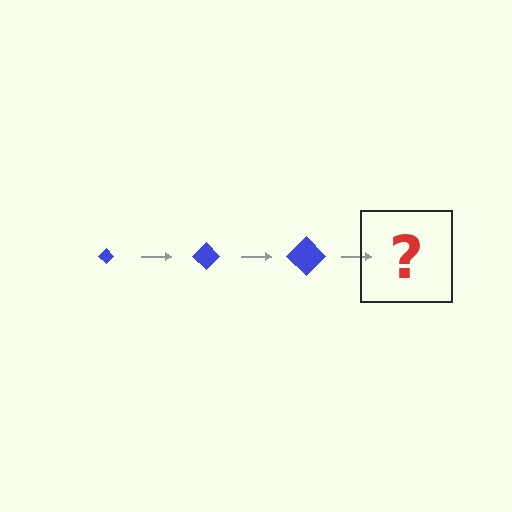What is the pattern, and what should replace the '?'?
The pattern is that the diamond gets progressively larger each step. The '?' should be a blue diamond, larger than the previous one.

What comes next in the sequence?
The next element should be a blue diamond, larger than the previous one.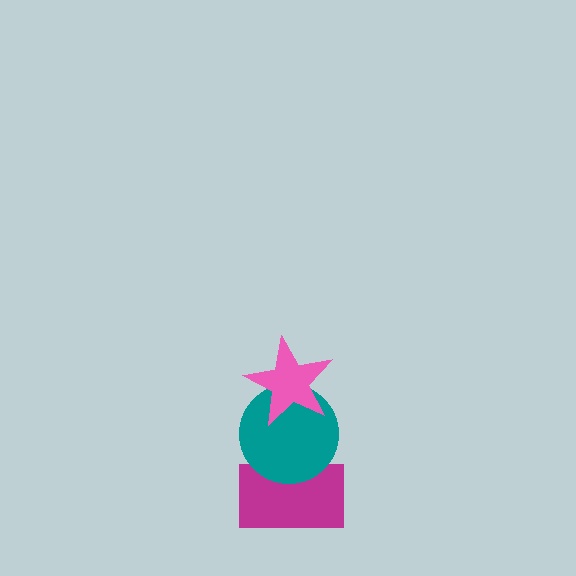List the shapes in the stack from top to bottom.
From top to bottom: the pink star, the teal circle, the magenta rectangle.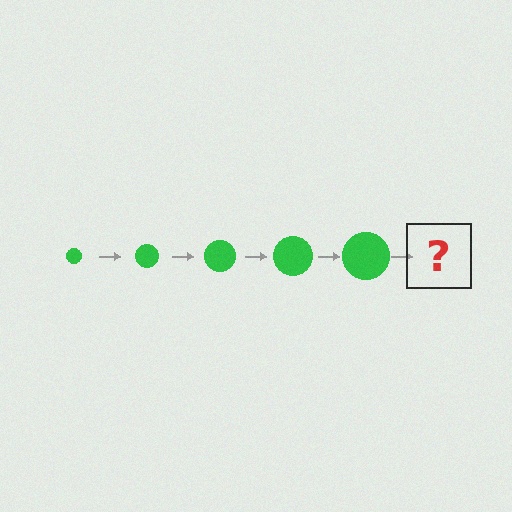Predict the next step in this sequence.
The next step is a green circle, larger than the previous one.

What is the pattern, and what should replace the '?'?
The pattern is that the circle gets progressively larger each step. The '?' should be a green circle, larger than the previous one.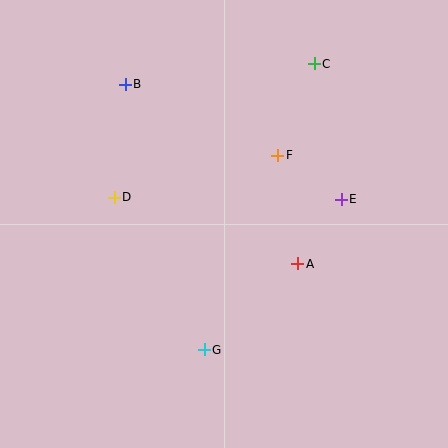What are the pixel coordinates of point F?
Point F is at (278, 155).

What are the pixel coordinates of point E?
Point E is at (341, 199).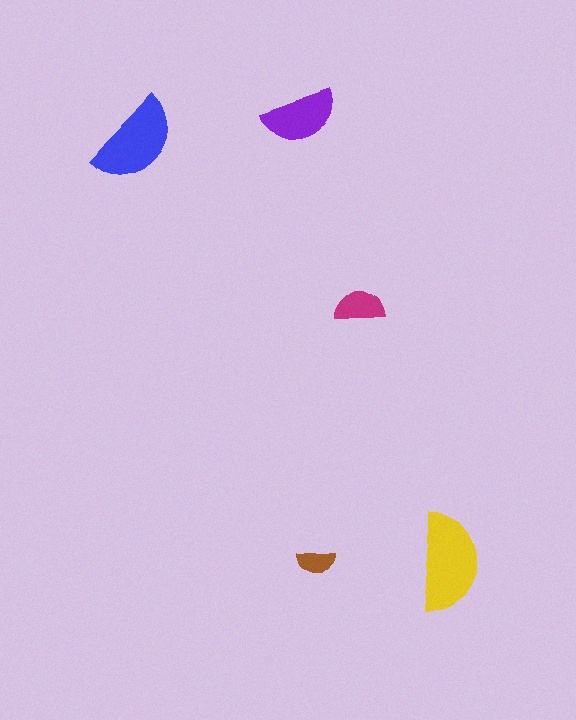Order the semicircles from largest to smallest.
the yellow one, the blue one, the purple one, the magenta one, the brown one.